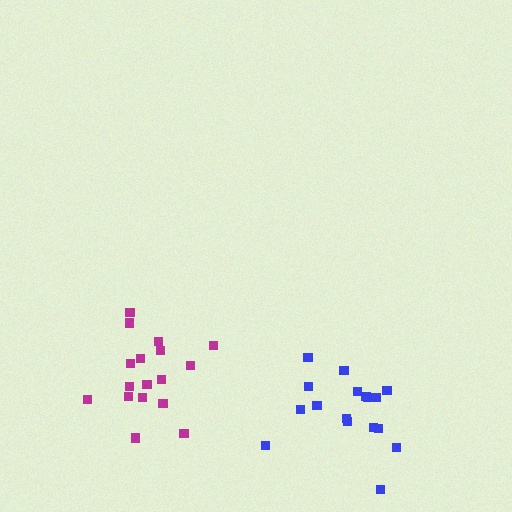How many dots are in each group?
Group 1: 17 dots, Group 2: 18 dots (35 total).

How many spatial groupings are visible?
There are 2 spatial groupings.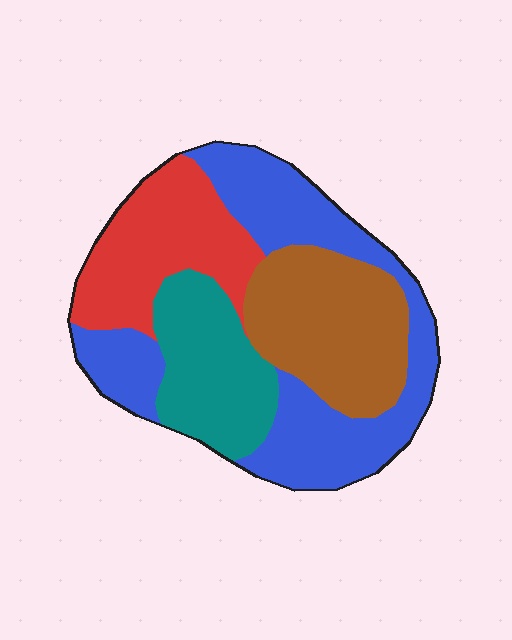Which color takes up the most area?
Blue, at roughly 35%.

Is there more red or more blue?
Blue.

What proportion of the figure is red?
Red covers 21% of the figure.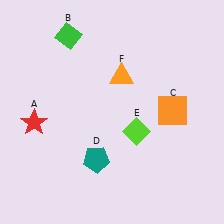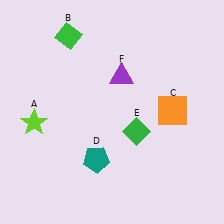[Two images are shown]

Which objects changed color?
A changed from red to lime. E changed from lime to green. F changed from orange to purple.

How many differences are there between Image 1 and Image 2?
There are 3 differences between the two images.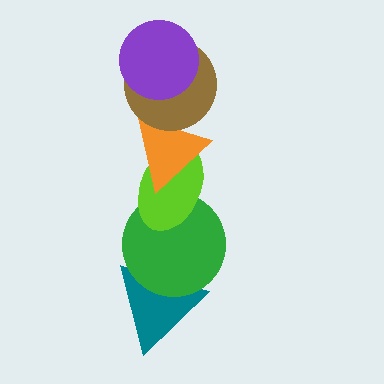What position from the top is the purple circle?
The purple circle is 1st from the top.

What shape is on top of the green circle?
The lime ellipse is on top of the green circle.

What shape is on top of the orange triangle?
The brown circle is on top of the orange triangle.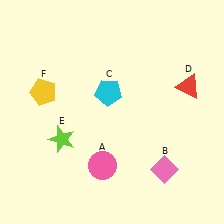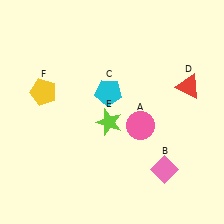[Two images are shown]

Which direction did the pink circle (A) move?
The pink circle (A) moved up.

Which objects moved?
The objects that moved are: the pink circle (A), the lime star (E).